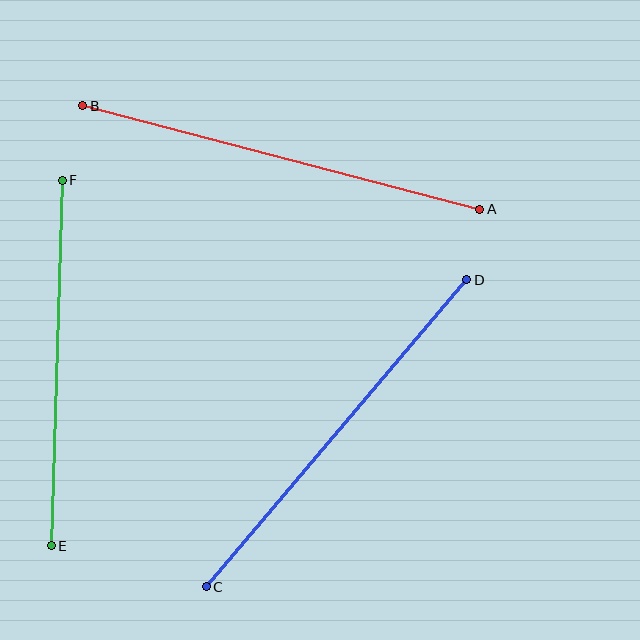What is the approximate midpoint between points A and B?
The midpoint is at approximately (281, 158) pixels.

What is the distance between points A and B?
The distance is approximately 410 pixels.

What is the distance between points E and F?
The distance is approximately 366 pixels.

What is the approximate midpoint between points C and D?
The midpoint is at approximately (337, 433) pixels.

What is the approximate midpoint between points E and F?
The midpoint is at approximately (57, 363) pixels.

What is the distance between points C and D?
The distance is approximately 402 pixels.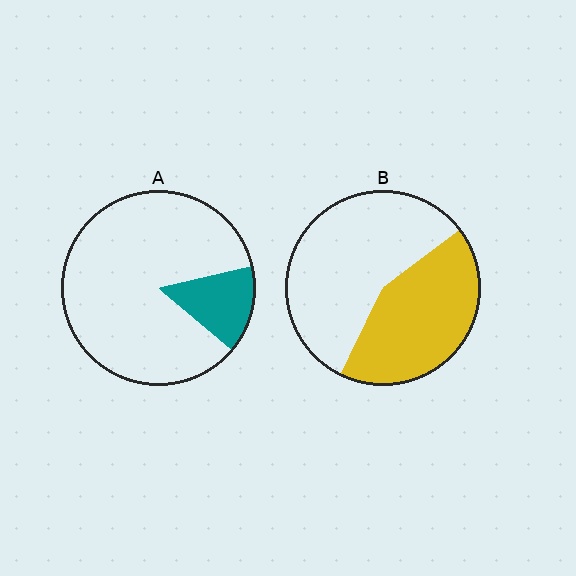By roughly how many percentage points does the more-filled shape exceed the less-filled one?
By roughly 30 percentage points (B over A).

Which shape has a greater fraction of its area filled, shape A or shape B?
Shape B.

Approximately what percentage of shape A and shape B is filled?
A is approximately 15% and B is approximately 45%.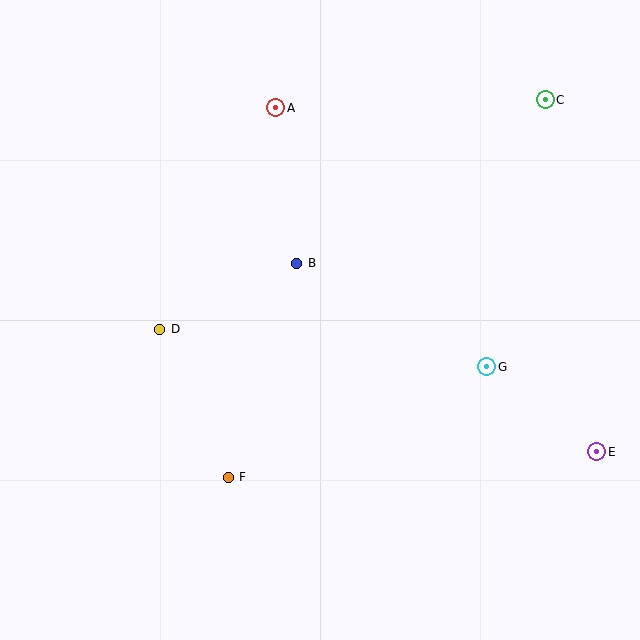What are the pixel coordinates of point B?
Point B is at (297, 263).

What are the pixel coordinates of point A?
Point A is at (276, 108).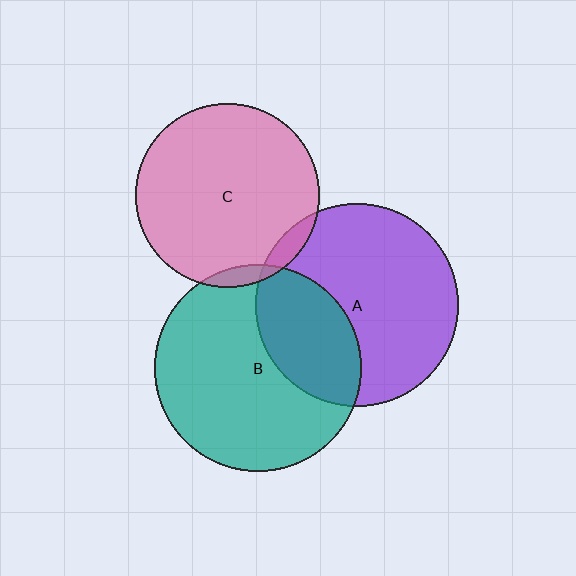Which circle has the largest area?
Circle B (teal).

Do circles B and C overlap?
Yes.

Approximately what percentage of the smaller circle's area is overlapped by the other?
Approximately 5%.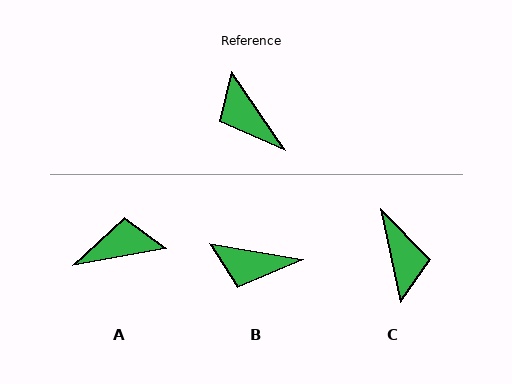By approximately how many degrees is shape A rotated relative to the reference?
Approximately 114 degrees clockwise.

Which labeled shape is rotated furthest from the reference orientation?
C, about 158 degrees away.